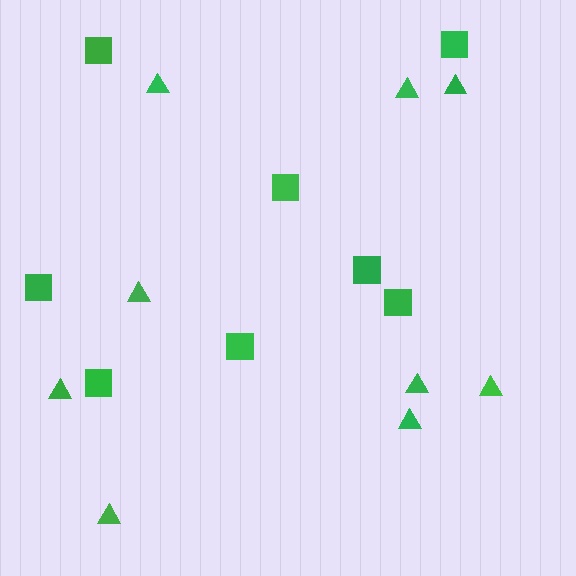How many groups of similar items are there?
There are 2 groups: one group of triangles (9) and one group of squares (8).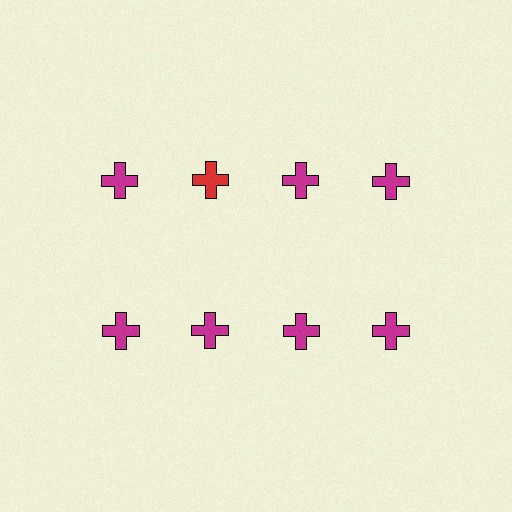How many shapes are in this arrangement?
There are 8 shapes arranged in a grid pattern.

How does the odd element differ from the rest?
It has a different color: red instead of magenta.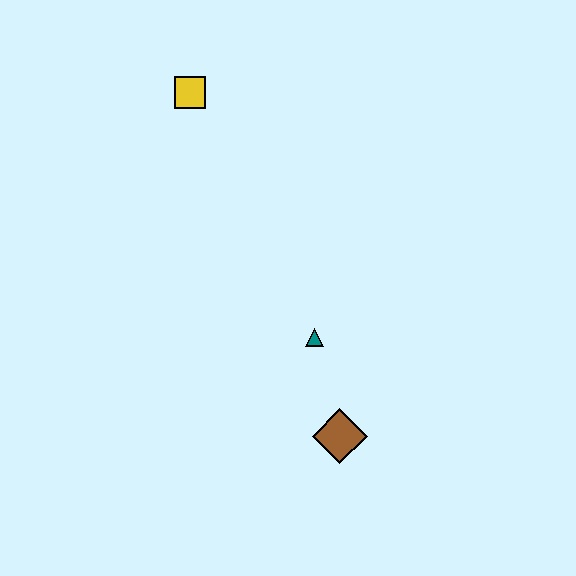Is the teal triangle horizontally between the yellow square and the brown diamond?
Yes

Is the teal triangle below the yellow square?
Yes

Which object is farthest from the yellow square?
The brown diamond is farthest from the yellow square.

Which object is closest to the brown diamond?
The teal triangle is closest to the brown diamond.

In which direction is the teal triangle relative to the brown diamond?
The teal triangle is above the brown diamond.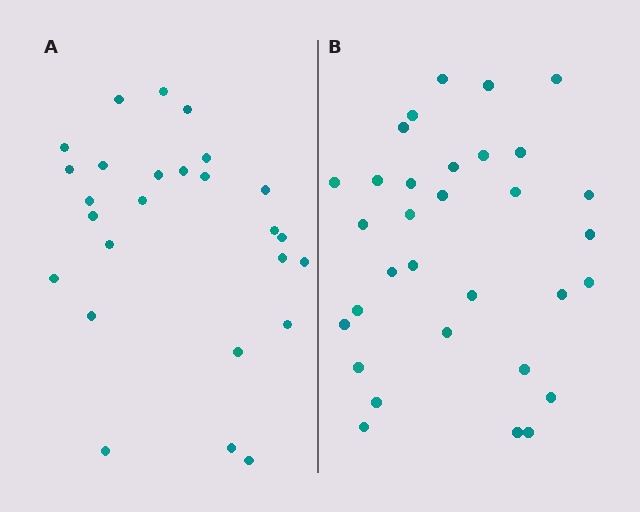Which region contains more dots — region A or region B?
Region B (the right region) has more dots.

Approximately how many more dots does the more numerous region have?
Region B has about 6 more dots than region A.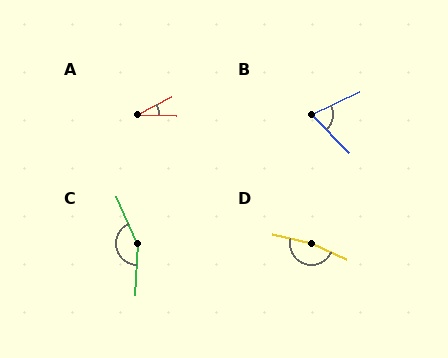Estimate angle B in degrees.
Approximately 71 degrees.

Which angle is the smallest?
A, at approximately 29 degrees.